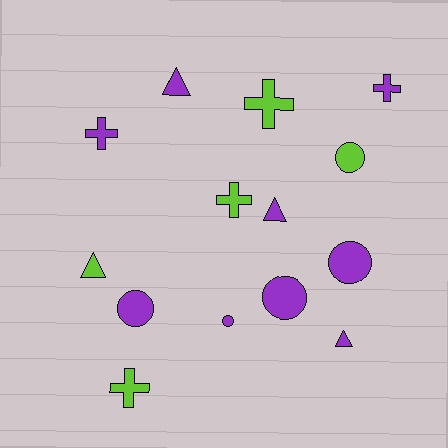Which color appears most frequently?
Purple, with 9 objects.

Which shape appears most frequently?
Circle, with 5 objects.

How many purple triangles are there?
There are 3 purple triangles.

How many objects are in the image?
There are 14 objects.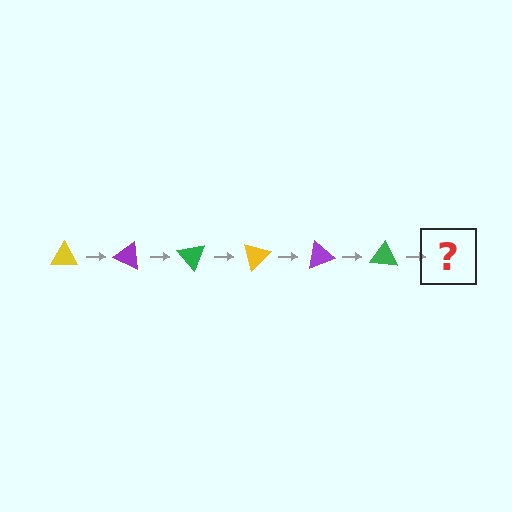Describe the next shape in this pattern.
It should be a yellow triangle, rotated 150 degrees from the start.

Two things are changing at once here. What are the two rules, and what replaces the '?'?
The two rules are that it rotates 25 degrees each step and the color cycles through yellow, purple, and green. The '?' should be a yellow triangle, rotated 150 degrees from the start.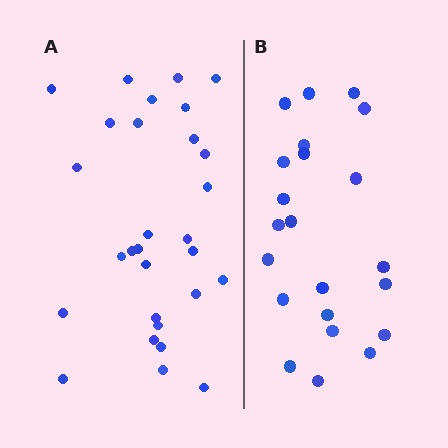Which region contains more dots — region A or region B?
Region A (the left region) has more dots.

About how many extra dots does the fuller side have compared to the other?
Region A has roughly 8 or so more dots than region B.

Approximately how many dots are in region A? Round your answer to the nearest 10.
About 30 dots. (The exact count is 29, which rounds to 30.)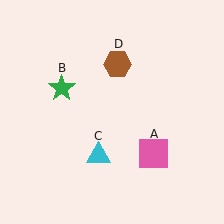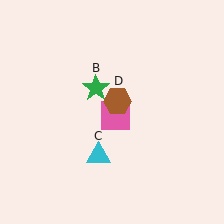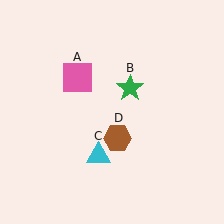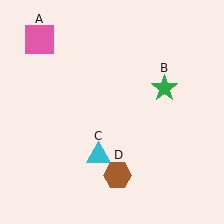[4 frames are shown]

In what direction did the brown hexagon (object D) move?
The brown hexagon (object D) moved down.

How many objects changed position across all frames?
3 objects changed position: pink square (object A), green star (object B), brown hexagon (object D).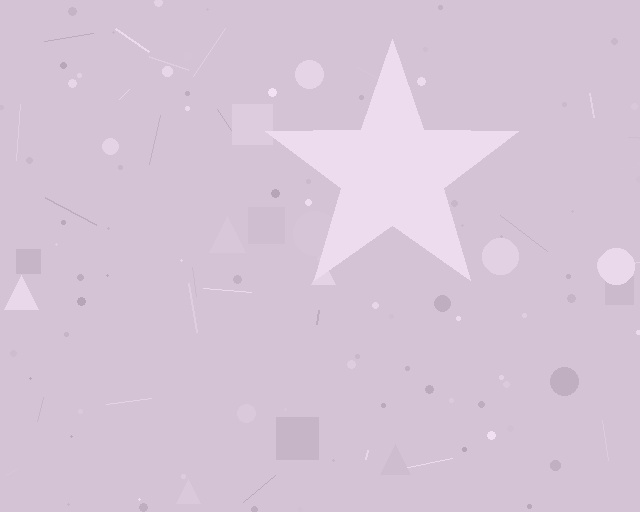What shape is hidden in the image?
A star is hidden in the image.